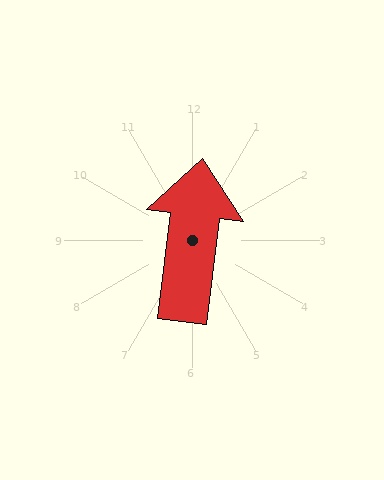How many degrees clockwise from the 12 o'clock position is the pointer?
Approximately 7 degrees.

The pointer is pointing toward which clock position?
Roughly 12 o'clock.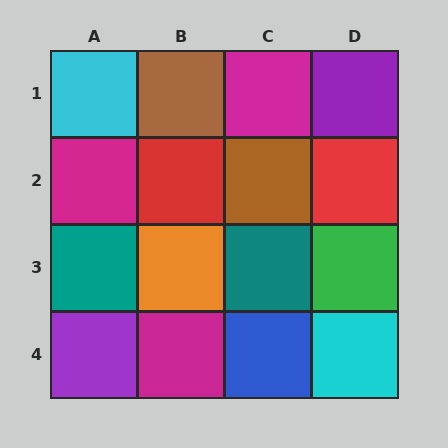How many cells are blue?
1 cell is blue.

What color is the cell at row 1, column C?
Magenta.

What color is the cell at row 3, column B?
Orange.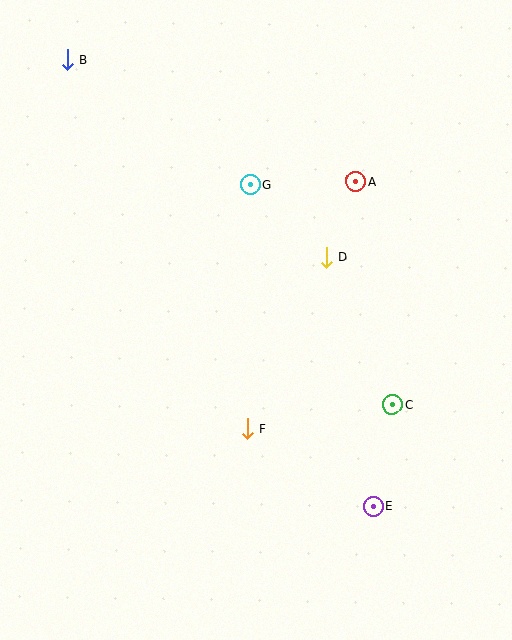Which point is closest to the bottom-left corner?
Point F is closest to the bottom-left corner.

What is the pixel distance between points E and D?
The distance between E and D is 253 pixels.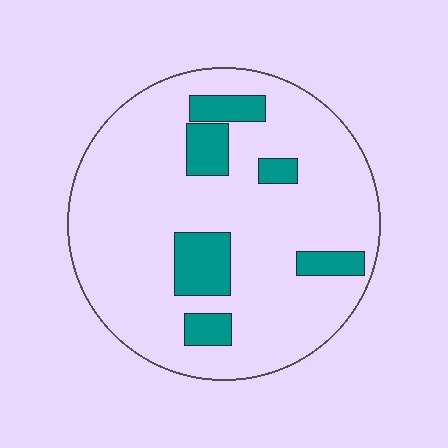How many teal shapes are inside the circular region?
6.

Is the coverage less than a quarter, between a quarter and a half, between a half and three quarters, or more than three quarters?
Less than a quarter.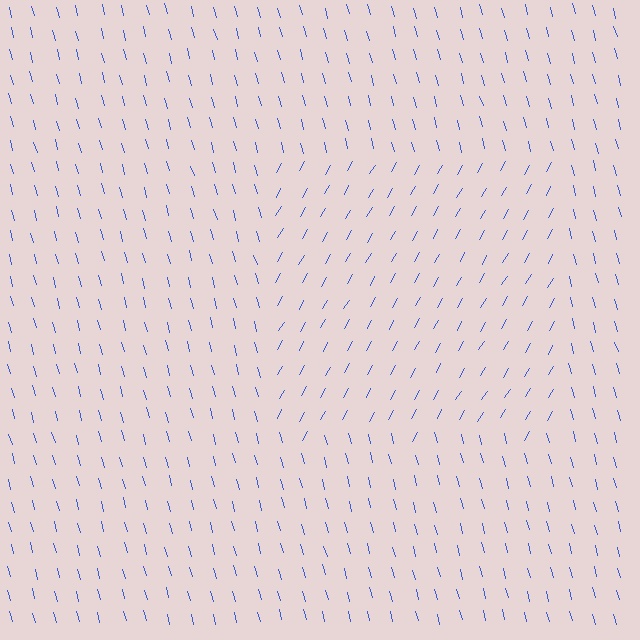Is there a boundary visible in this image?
Yes, there is a texture boundary formed by a change in line orientation.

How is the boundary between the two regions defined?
The boundary is defined purely by a change in line orientation (approximately 45 degrees difference). All lines are the same color and thickness.